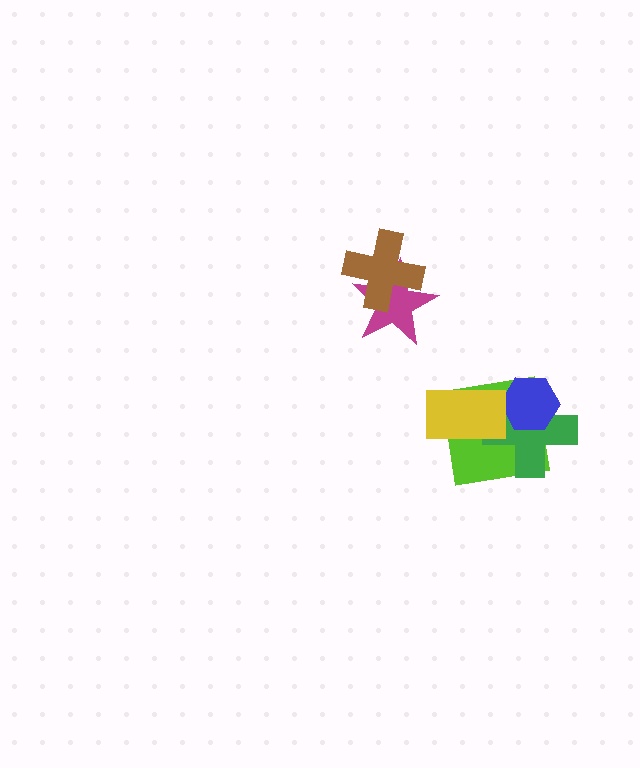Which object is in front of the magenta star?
The brown cross is in front of the magenta star.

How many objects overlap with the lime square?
3 objects overlap with the lime square.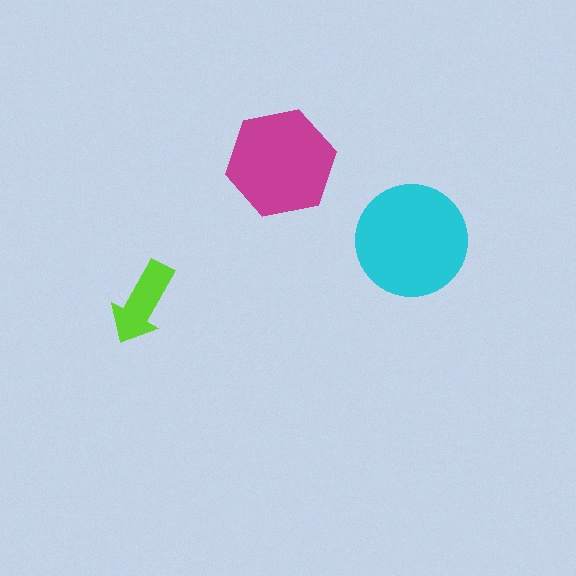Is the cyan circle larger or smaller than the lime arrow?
Larger.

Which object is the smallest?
The lime arrow.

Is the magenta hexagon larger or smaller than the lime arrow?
Larger.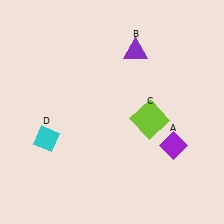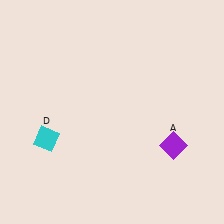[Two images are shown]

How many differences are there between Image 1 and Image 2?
There are 2 differences between the two images.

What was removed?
The purple triangle (B), the lime square (C) were removed in Image 2.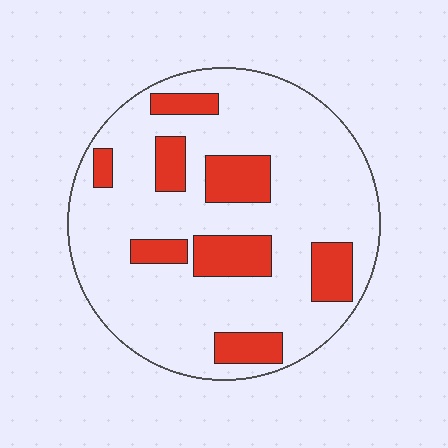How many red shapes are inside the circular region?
8.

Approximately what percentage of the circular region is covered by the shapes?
Approximately 20%.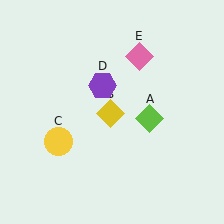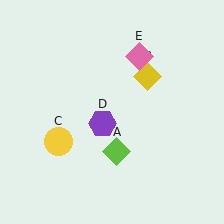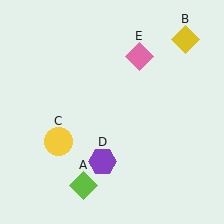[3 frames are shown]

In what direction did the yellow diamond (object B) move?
The yellow diamond (object B) moved up and to the right.